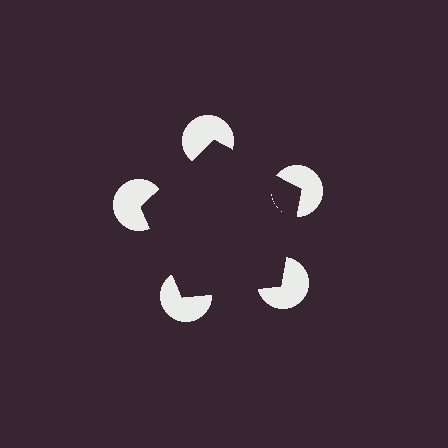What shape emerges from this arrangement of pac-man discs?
An illusory pentagon — its edges are inferred from the aligned wedge cuts in the pac-man discs, not physically drawn.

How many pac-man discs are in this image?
There are 5 — one at each vertex of the illusory pentagon.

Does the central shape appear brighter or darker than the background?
It typically appears slightly darker than the background, even though no actual brightness change is drawn.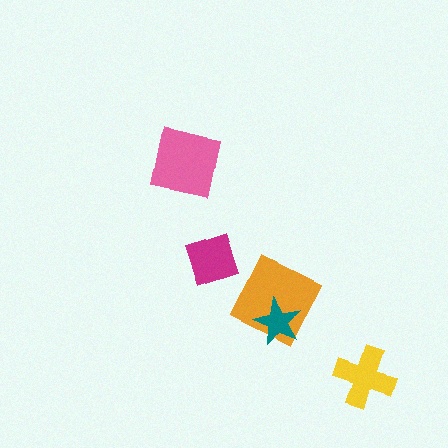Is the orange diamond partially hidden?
Yes, it is partially covered by another shape.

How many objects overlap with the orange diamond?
1 object overlaps with the orange diamond.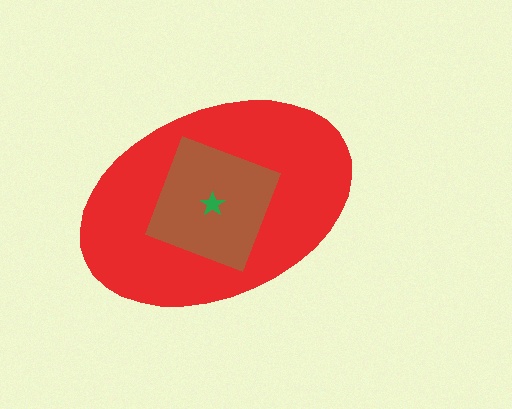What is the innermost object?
The green star.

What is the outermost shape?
The red ellipse.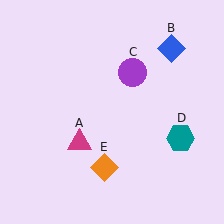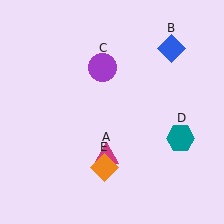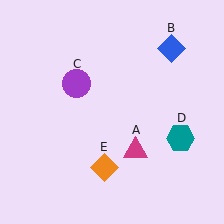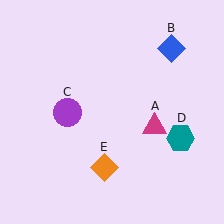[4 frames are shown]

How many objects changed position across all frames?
2 objects changed position: magenta triangle (object A), purple circle (object C).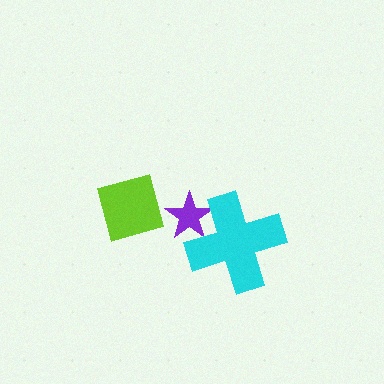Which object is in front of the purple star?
The cyan cross is in front of the purple star.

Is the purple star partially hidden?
Yes, it is partially covered by another shape.